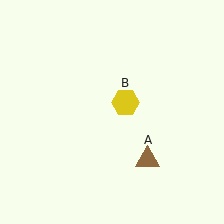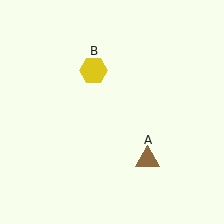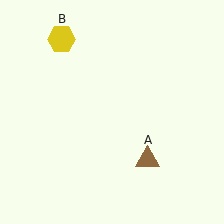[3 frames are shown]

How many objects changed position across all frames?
1 object changed position: yellow hexagon (object B).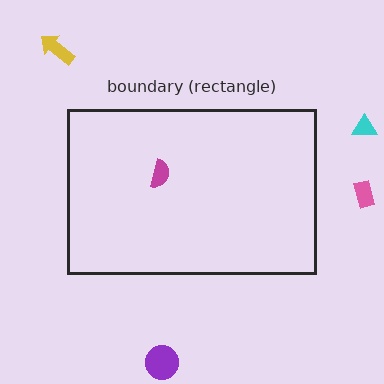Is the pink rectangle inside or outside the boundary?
Outside.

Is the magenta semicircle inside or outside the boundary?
Inside.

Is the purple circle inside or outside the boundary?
Outside.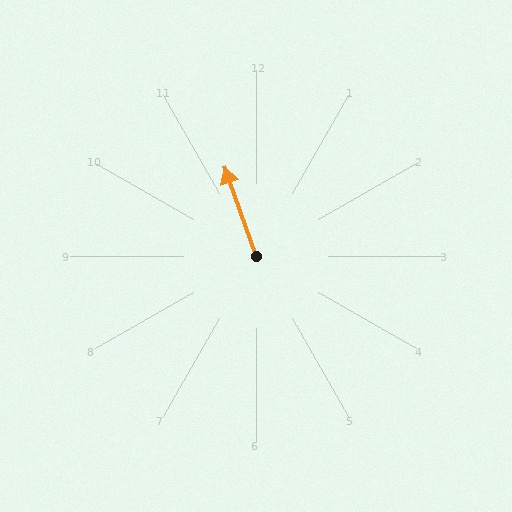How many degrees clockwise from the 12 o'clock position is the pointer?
Approximately 340 degrees.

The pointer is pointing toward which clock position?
Roughly 11 o'clock.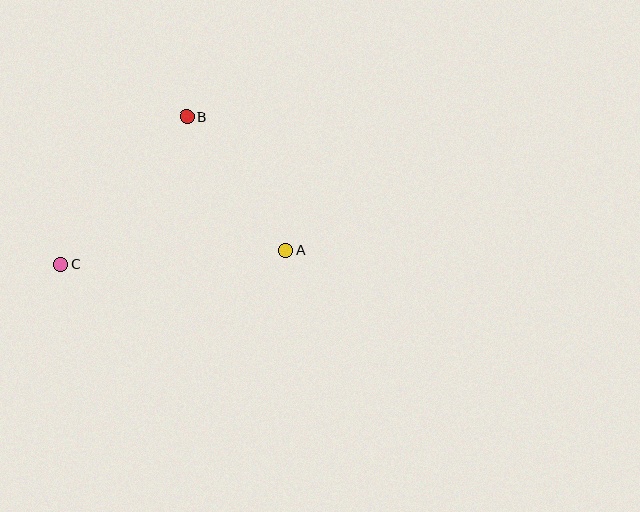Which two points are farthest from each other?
Points A and C are farthest from each other.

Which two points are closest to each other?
Points A and B are closest to each other.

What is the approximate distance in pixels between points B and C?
The distance between B and C is approximately 193 pixels.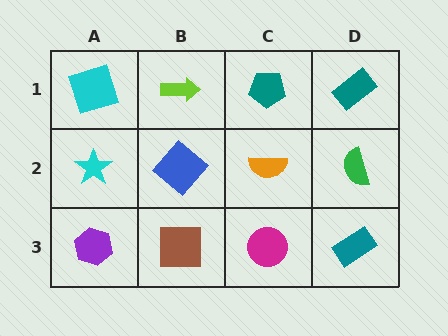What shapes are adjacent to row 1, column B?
A blue diamond (row 2, column B), a cyan square (row 1, column A), a teal pentagon (row 1, column C).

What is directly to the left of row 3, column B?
A purple hexagon.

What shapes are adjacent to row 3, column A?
A cyan star (row 2, column A), a brown square (row 3, column B).